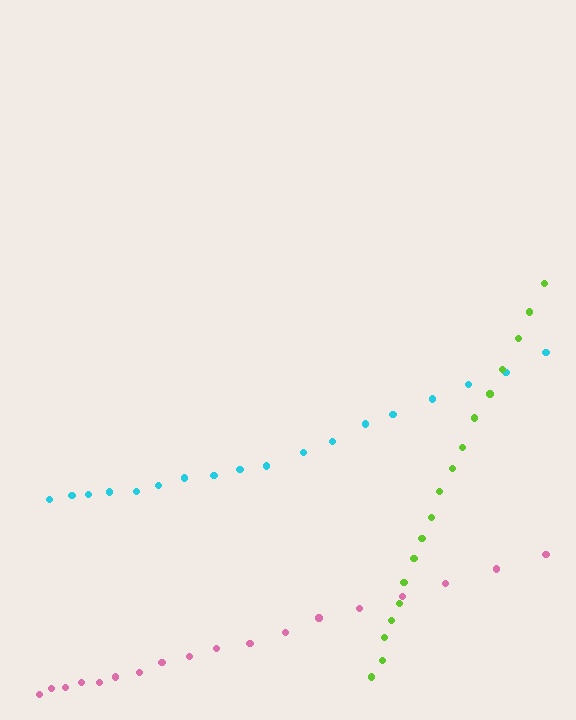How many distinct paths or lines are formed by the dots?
There are 3 distinct paths.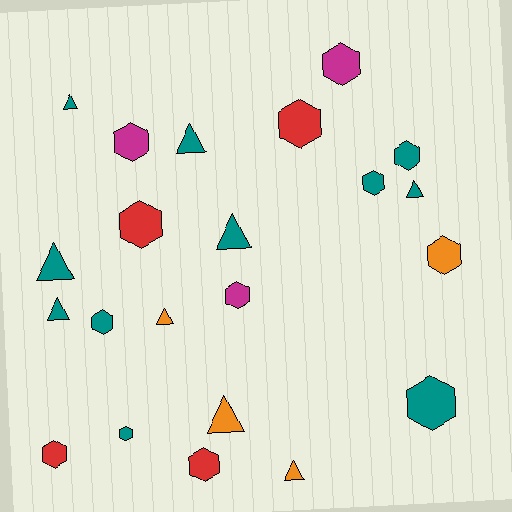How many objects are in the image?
There are 22 objects.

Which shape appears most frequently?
Hexagon, with 13 objects.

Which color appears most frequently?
Teal, with 11 objects.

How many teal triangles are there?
There are 6 teal triangles.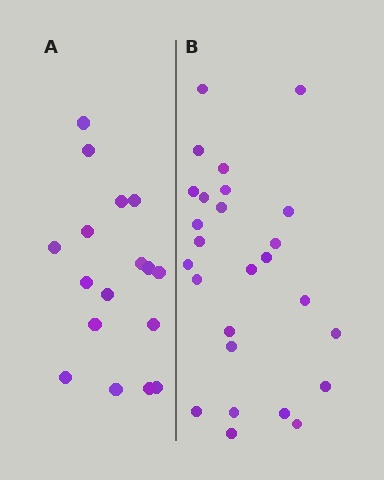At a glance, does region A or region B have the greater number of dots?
Region B (the right region) has more dots.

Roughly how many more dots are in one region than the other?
Region B has roughly 8 or so more dots than region A.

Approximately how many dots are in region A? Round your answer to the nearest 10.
About 20 dots. (The exact count is 17, which rounds to 20.)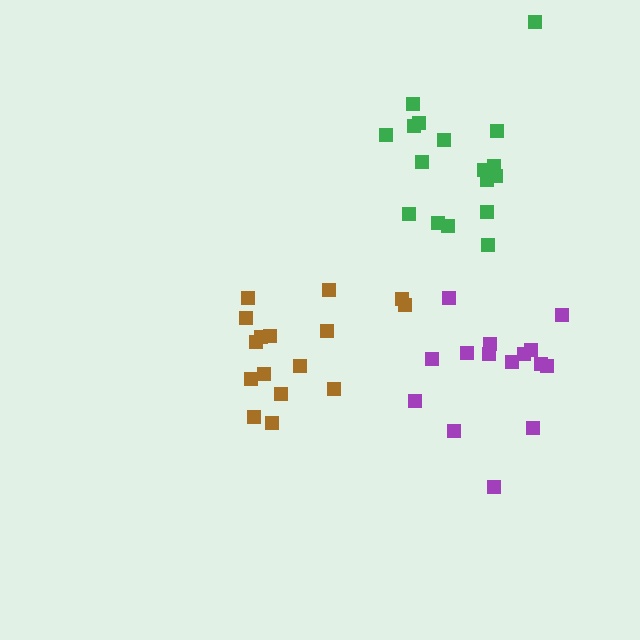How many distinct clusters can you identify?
There are 3 distinct clusters.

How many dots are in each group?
Group 1: 16 dots, Group 2: 18 dots, Group 3: 15 dots (49 total).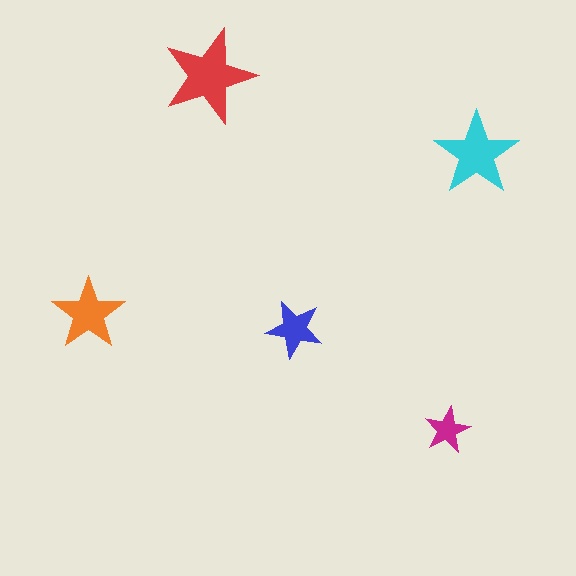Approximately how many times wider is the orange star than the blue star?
About 1.5 times wider.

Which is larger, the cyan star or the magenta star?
The cyan one.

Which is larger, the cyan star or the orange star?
The cyan one.